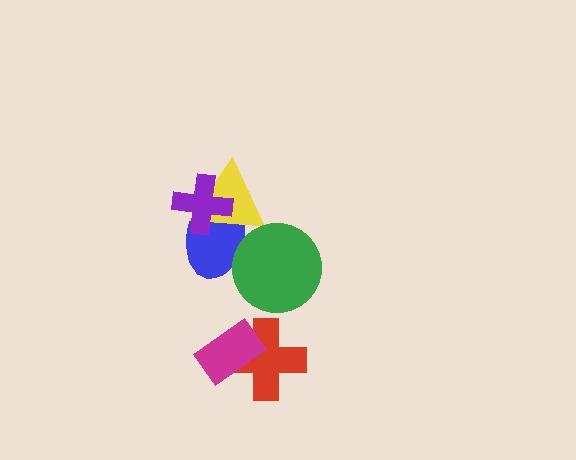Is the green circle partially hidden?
No, no other shape covers it.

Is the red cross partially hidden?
Yes, it is partially covered by another shape.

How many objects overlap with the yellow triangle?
2 objects overlap with the yellow triangle.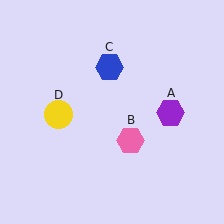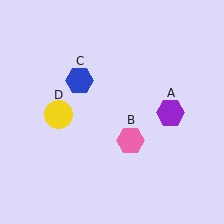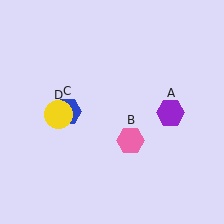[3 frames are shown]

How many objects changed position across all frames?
1 object changed position: blue hexagon (object C).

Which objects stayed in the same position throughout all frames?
Purple hexagon (object A) and pink hexagon (object B) and yellow circle (object D) remained stationary.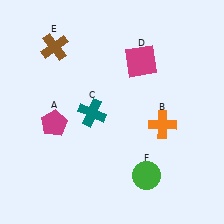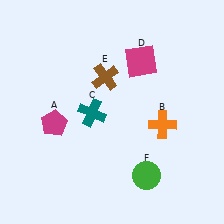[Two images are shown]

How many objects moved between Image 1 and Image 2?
1 object moved between the two images.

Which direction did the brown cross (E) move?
The brown cross (E) moved right.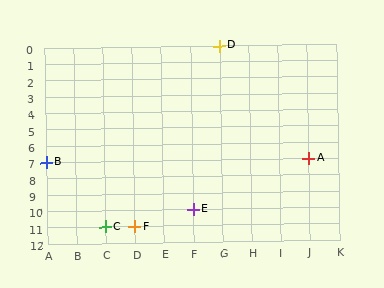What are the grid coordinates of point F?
Point F is at grid coordinates (D, 11).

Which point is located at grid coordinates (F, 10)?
Point E is at (F, 10).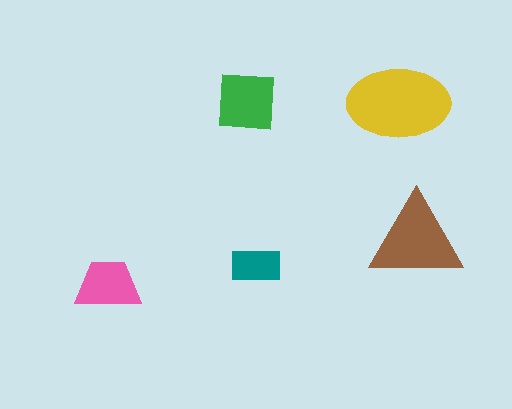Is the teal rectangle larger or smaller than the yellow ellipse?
Smaller.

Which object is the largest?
The yellow ellipse.